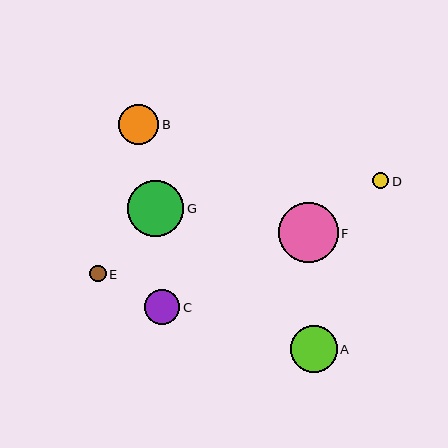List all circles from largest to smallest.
From largest to smallest: F, G, A, B, C, D, E.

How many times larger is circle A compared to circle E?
Circle A is approximately 2.9 times the size of circle E.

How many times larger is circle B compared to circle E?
Circle B is approximately 2.5 times the size of circle E.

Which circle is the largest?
Circle F is the largest with a size of approximately 60 pixels.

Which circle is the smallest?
Circle E is the smallest with a size of approximately 16 pixels.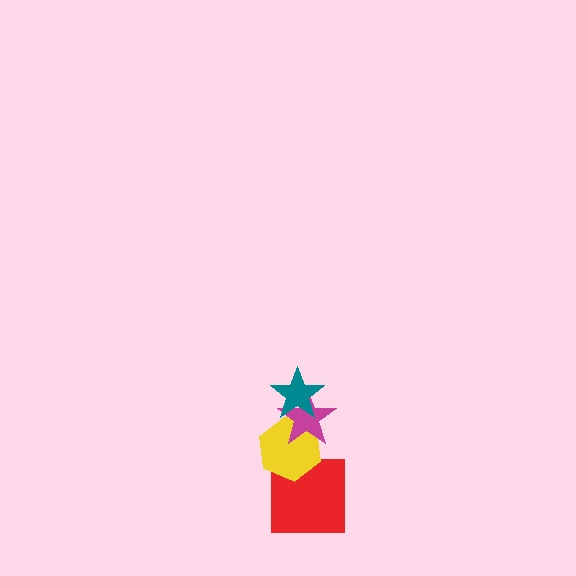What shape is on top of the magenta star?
The teal star is on top of the magenta star.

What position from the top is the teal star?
The teal star is 1st from the top.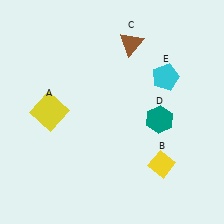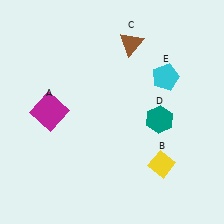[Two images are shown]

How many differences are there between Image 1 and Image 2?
There is 1 difference between the two images.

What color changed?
The square (A) changed from yellow in Image 1 to magenta in Image 2.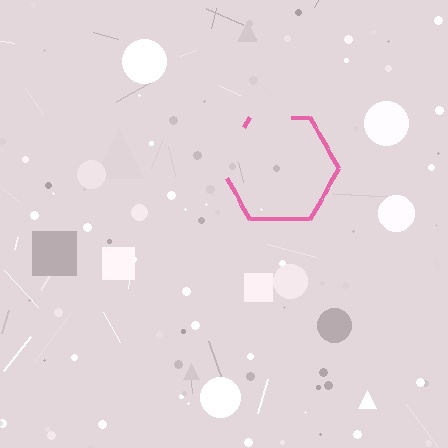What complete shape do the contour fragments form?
The contour fragments form a hexagon.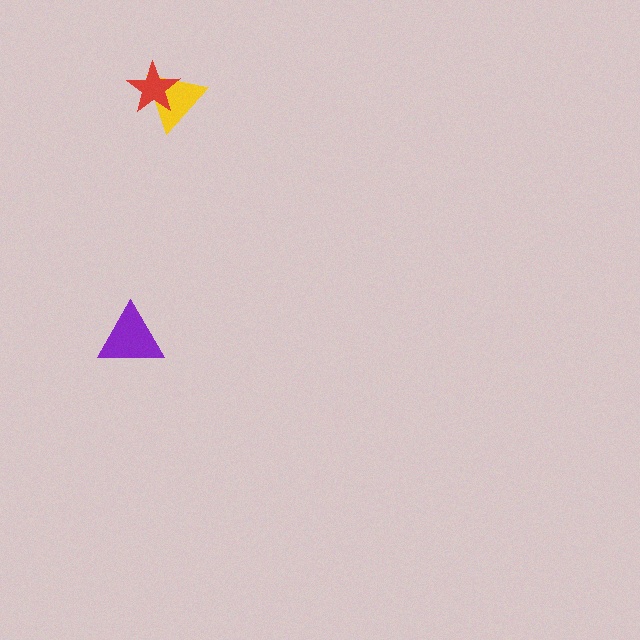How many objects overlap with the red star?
1 object overlaps with the red star.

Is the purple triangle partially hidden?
No, no other shape covers it.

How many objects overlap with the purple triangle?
0 objects overlap with the purple triangle.